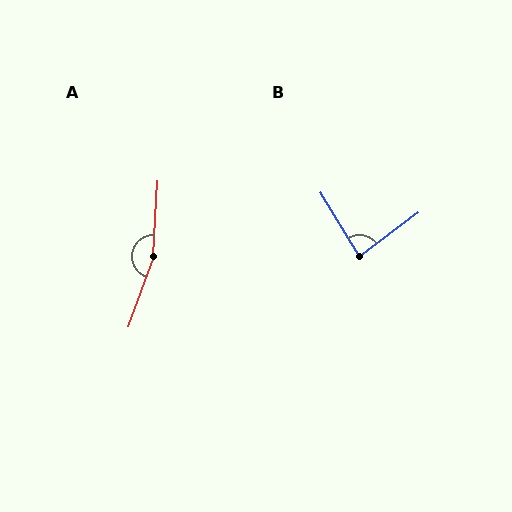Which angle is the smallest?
B, at approximately 85 degrees.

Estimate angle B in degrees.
Approximately 85 degrees.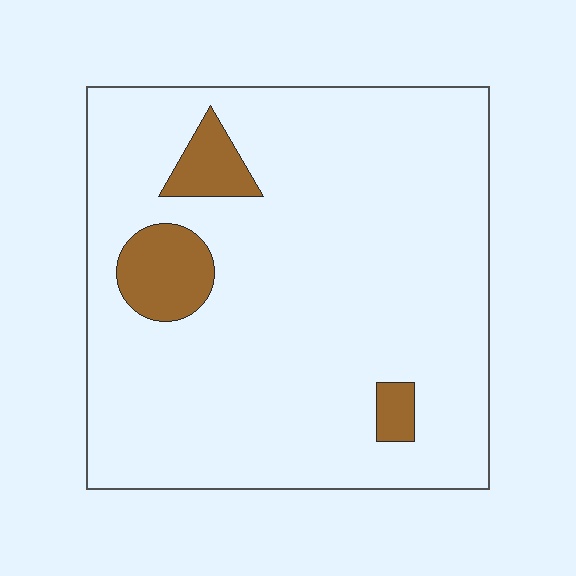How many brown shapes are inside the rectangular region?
3.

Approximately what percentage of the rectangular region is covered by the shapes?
Approximately 10%.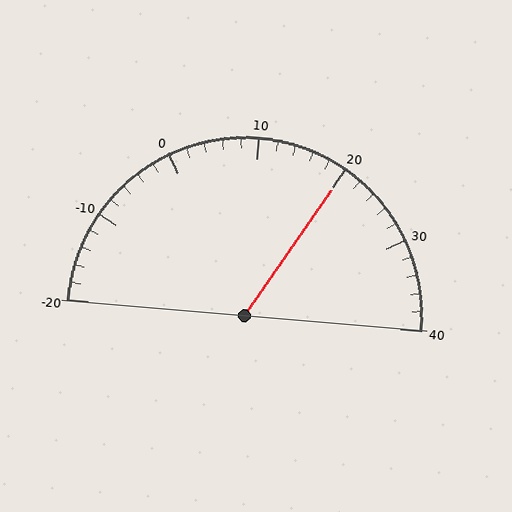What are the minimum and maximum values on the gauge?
The gauge ranges from -20 to 40.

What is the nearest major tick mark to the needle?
The nearest major tick mark is 20.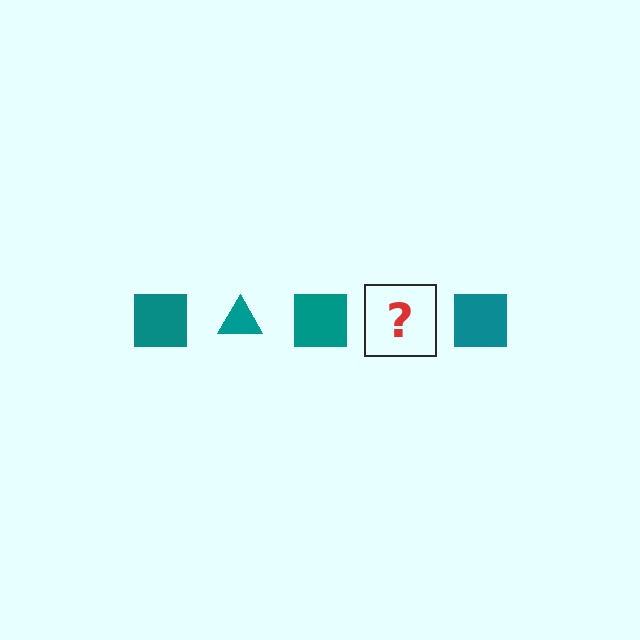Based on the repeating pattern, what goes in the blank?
The blank should be a teal triangle.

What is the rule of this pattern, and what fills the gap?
The rule is that the pattern cycles through square, triangle shapes in teal. The gap should be filled with a teal triangle.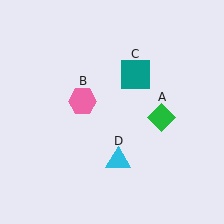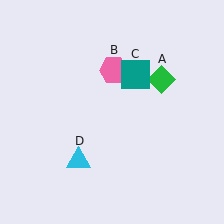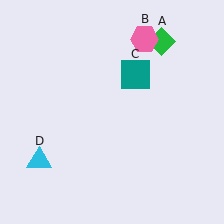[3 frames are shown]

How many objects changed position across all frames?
3 objects changed position: green diamond (object A), pink hexagon (object B), cyan triangle (object D).